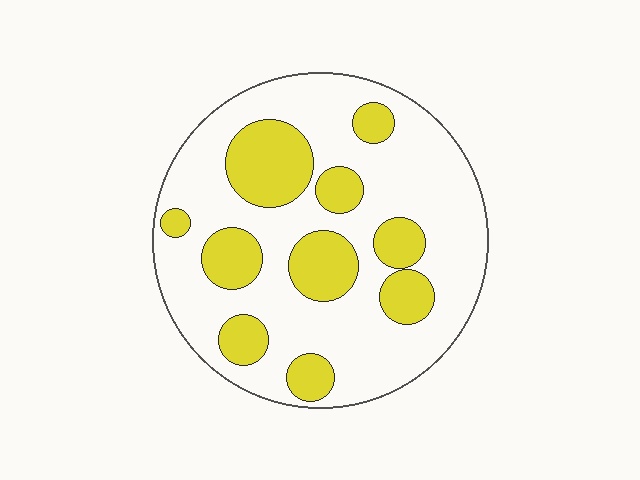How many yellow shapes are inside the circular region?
10.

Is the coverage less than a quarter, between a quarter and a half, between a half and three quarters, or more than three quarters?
Between a quarter and a half.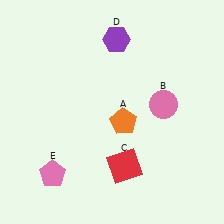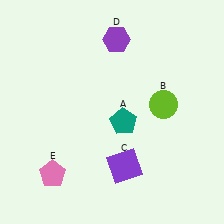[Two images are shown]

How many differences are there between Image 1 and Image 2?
There are 3 differences between the two images.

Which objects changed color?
A changed from orange to teal. B changed from pink to lime. C changed from red to purple.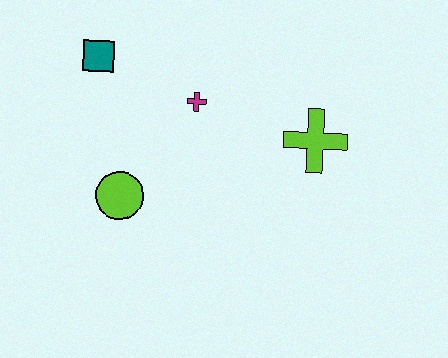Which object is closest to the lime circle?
The magenta cross is closest to the lime circle.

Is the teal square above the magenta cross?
Yes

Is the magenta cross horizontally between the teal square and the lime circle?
No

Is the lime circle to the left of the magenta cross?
Yes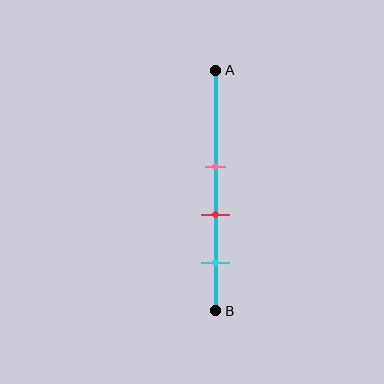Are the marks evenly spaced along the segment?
Yes, the marks are approximately evenly spaced.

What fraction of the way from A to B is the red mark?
The red mark is approximately 60% (0.6) of the way from A to B.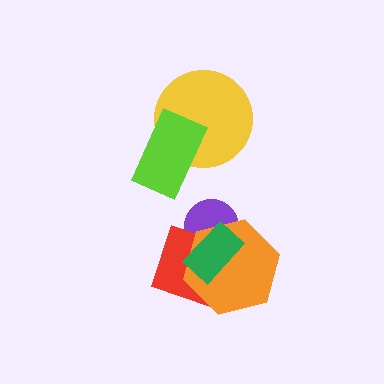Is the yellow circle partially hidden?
Yes, it is partially covered by another shape.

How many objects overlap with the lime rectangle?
1 object overlaps with the lime rectangle.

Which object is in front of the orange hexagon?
The green rectangle is in front of the orange hexagon.